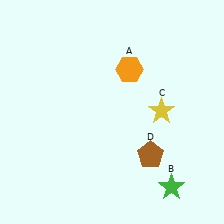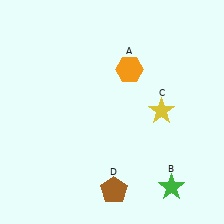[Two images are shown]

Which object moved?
The brown pentagon (D) moved left.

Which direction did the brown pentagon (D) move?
The brown pentagon (D) moved left.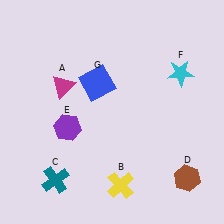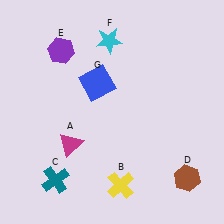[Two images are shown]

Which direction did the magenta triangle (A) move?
The magenta triangle (A) moved down.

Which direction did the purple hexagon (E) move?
The purple hexagon (E) moved up.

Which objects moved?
The objects that moved are: the magenta triangle (A), the purple hexagon (E), the cyan star (F).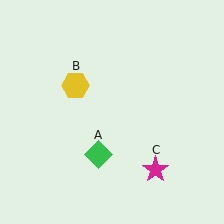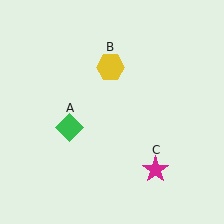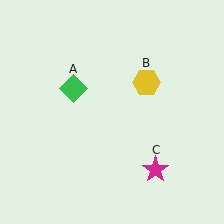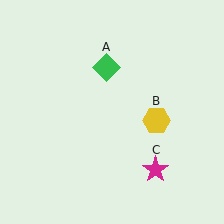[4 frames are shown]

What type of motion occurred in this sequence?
The green diamond (object A), yellow hexagon (object B) rotated clockwise around the center of the scene.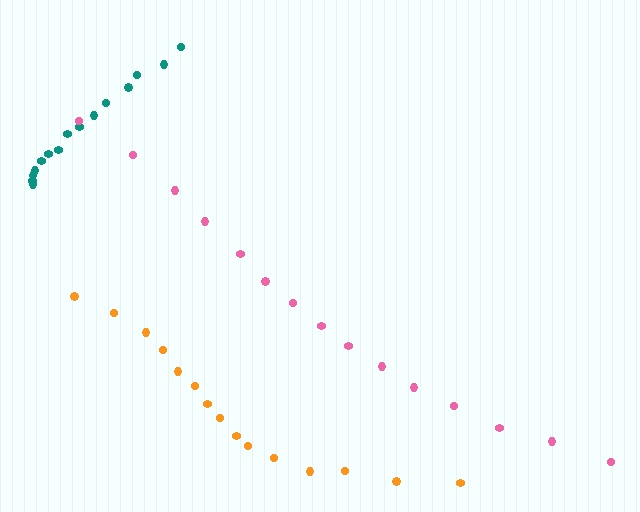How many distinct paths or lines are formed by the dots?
There are 3 distinct paths.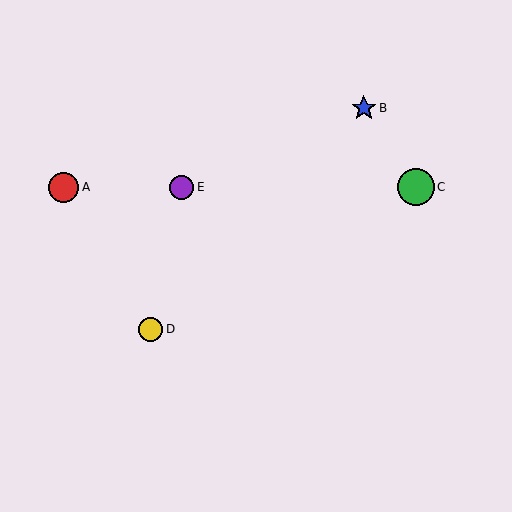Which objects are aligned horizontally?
Objects A, C, E are aligned horizontally.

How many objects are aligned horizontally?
3 objects (A, C, E) are aligned horizontally.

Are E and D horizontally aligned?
No, E is at y≈187 and D is at y≈329.